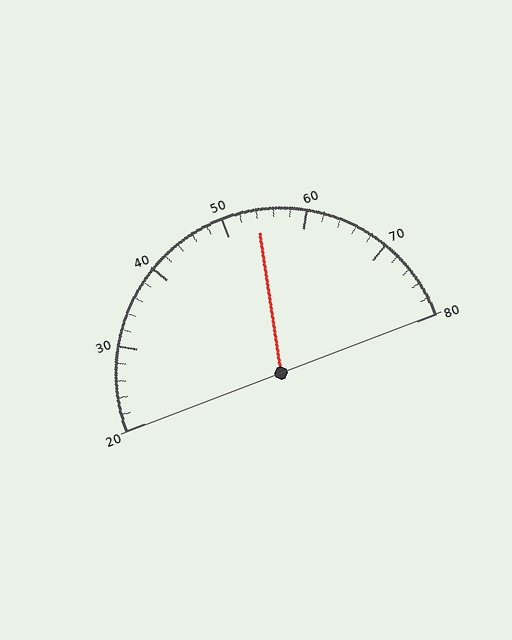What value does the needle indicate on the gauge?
The needle indicates approximately 54.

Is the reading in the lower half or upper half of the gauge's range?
The reading is in the upper half of the range (20 to 80).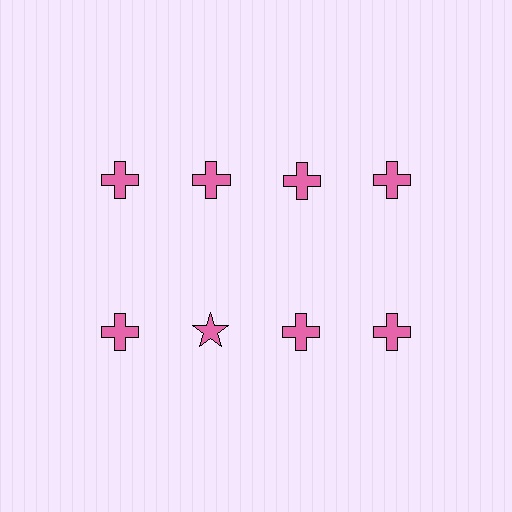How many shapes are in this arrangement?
There are 8 shapes arranged in a grid pattern.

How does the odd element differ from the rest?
It has a different shape: star instead of cross.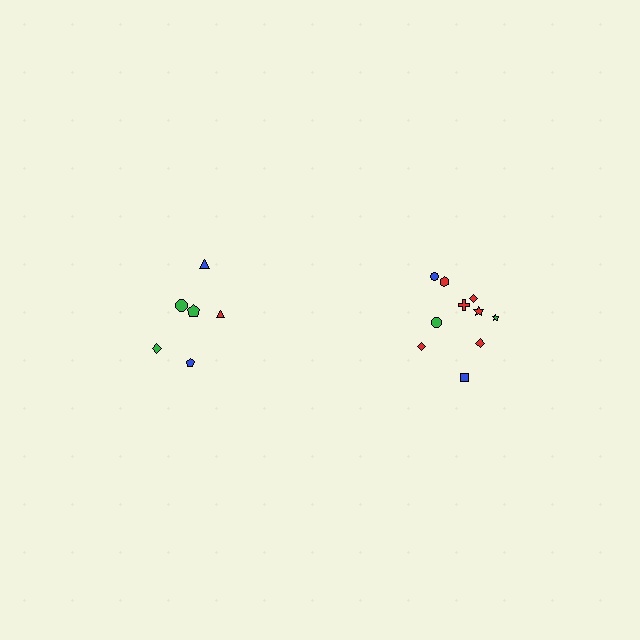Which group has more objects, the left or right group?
The right group.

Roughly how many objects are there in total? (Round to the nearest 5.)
Roughly 15 objects in total.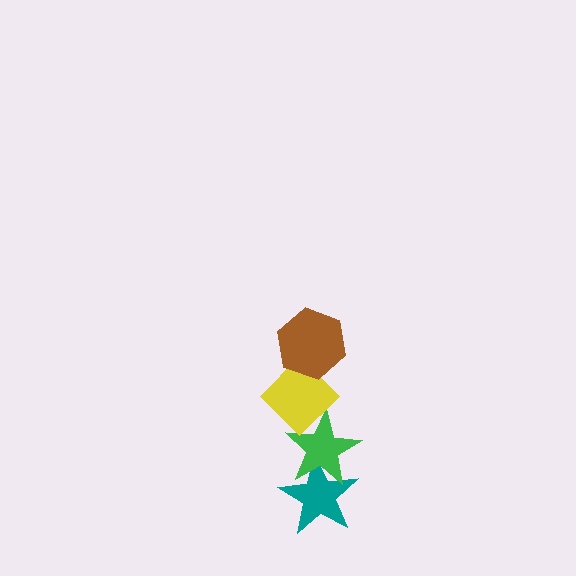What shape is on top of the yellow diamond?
The brown hexagon is on top of the yellow diamond.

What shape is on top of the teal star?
The green star is on top of the teal star.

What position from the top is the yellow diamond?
The yellow diamond is 2nd from the top.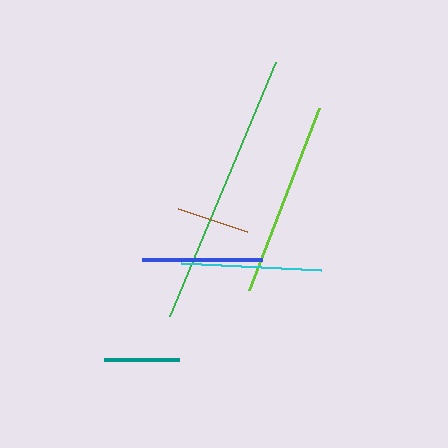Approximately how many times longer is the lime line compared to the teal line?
The lime line is approximately 2.6 times the length of the teal line.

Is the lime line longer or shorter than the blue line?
The lime line is longer than the blue line.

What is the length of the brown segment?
The brown segment is approximately 73 pixels long.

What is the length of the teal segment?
The teal segment is approximately 75 pixels long.